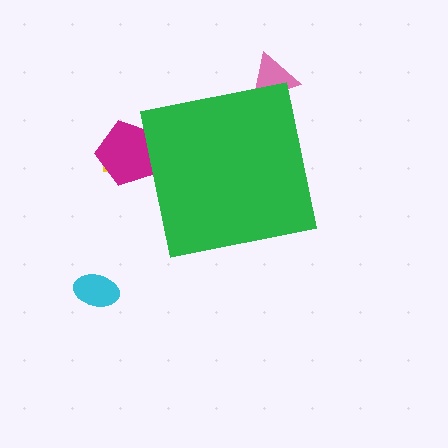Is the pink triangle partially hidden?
Yes, the pink triangle is partially hidden behind the green square.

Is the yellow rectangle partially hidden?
Yes, the yellow rectangle is partially hidden behind the green square.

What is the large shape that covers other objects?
A green square.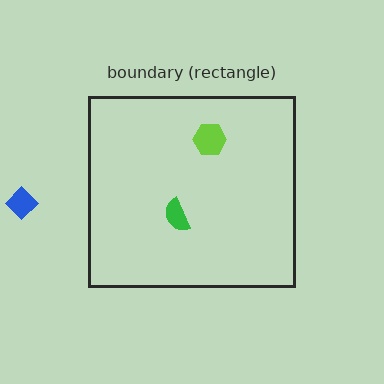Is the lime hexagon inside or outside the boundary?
Inside.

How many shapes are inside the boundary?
2 inside, 1 outside.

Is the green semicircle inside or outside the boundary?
Inside.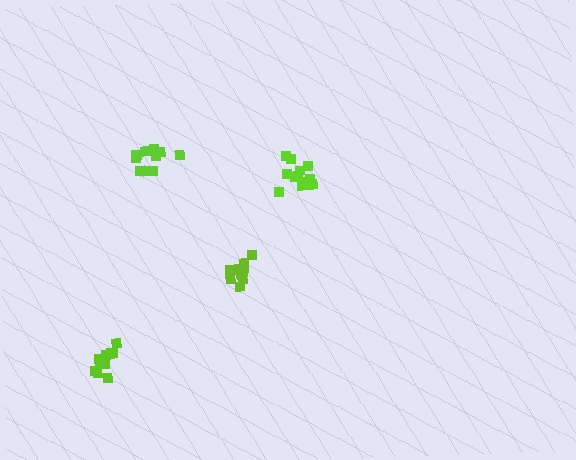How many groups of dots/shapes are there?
There are 4 groups.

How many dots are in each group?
Group 1: 12 dots, Group 2: 13 dots, Group 3: 11 dots, Group 4: 10 dots (46 total).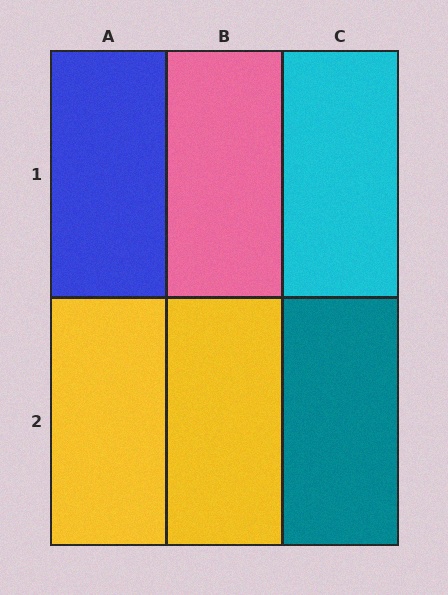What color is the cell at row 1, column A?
Blue.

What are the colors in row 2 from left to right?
Yellow, yellow, teal.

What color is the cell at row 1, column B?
Pink.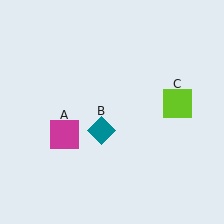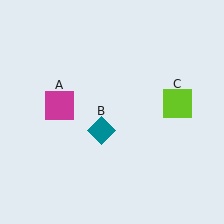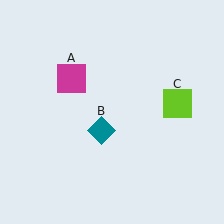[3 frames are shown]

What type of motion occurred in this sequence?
The magenta square (object A) rotated clockwise around the center of the scene.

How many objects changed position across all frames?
1 object changed position: magenta square (object A).